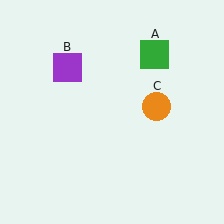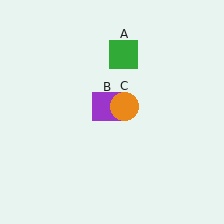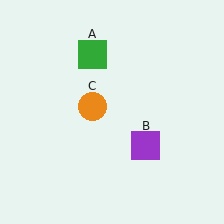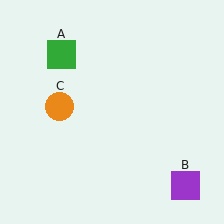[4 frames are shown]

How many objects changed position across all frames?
3 objects changed position: green square (object A), purple square (object B), orange circle (object C).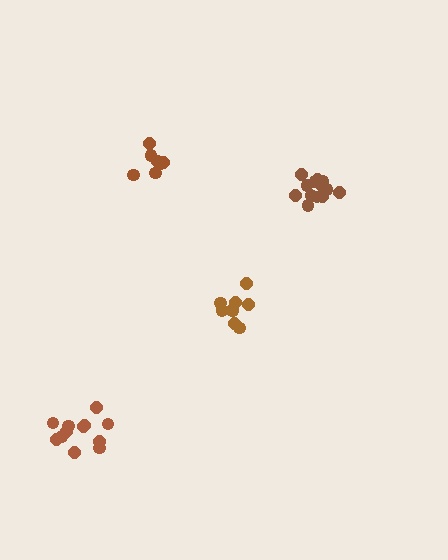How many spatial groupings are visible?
There are 4 spatial groupings.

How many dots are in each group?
Group 1: 7 dots, Group 2: 9 dots, Group 3: 12 dots, Group 4: 13 dots (41 total).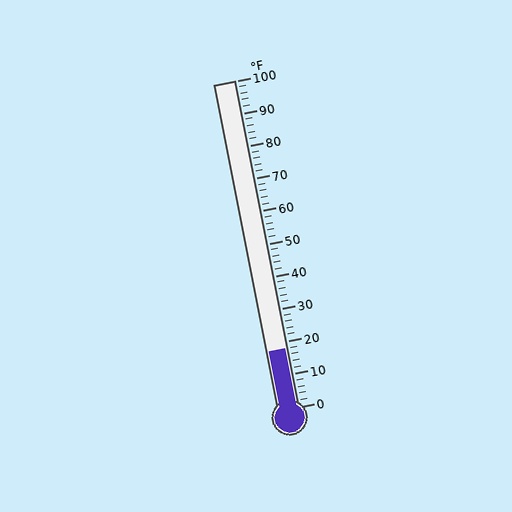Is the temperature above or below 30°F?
The temperature is below 30°F.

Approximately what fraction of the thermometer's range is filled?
The thermometer is filled to approximately 20% of its range.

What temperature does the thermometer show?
The thermometer shows approximately 18°F.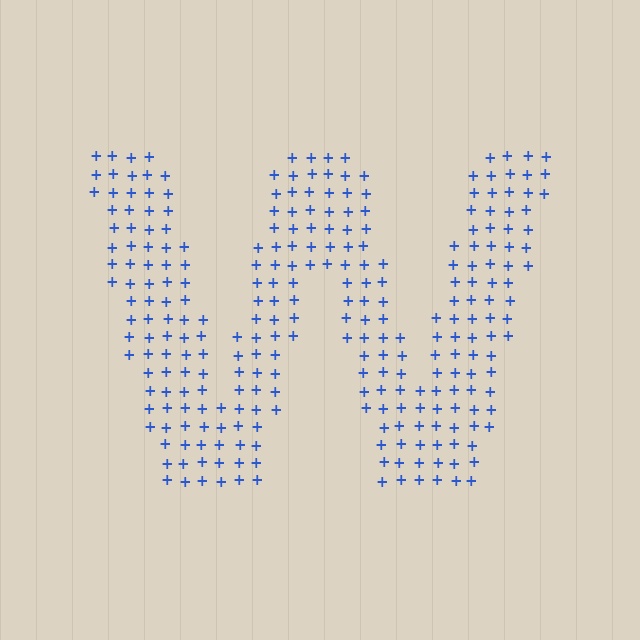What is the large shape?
The large shape is the letter W.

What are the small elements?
The small elements are plus signs.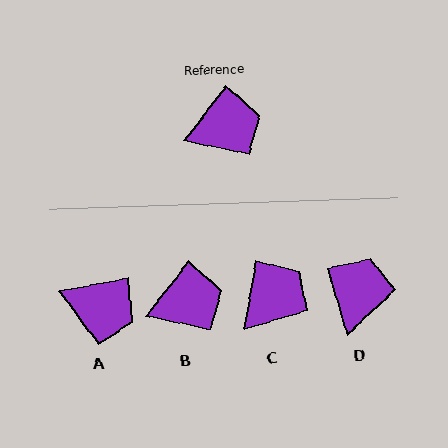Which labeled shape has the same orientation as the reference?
B.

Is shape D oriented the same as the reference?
No, it is off by about 54 degrees.